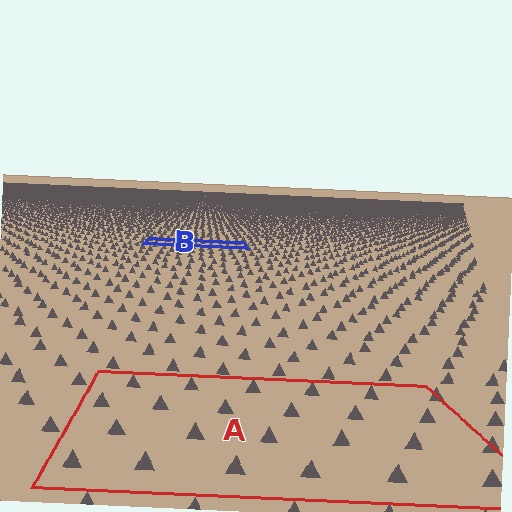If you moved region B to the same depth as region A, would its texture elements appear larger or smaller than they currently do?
They would appear larger. At a closer depth, the same texture elements are projected at a bigger on-screen size.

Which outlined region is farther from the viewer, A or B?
Region B is farther from the viewer — the texture elements inside it appear smaller and more densely packed.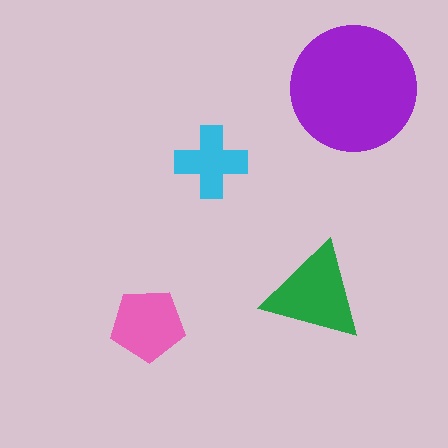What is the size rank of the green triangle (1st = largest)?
2nd.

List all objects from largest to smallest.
The purple circle, the green triangle, the pink pentagon, the cyan cross.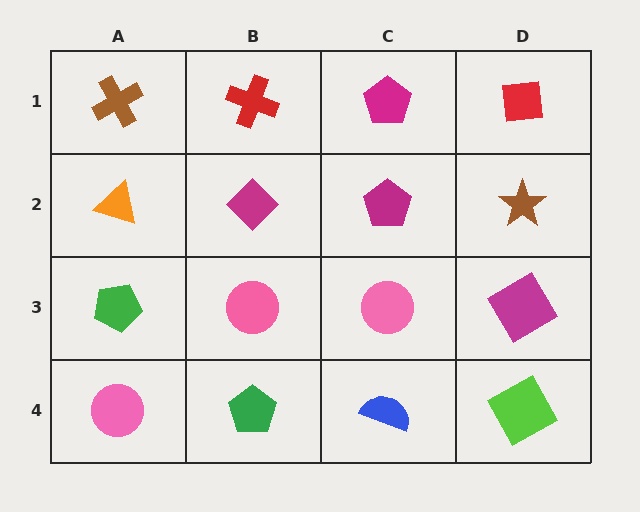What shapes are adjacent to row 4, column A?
A green pentagon (row 3, column A), a green pentagon (row 4, column B).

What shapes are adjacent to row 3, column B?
A magenta diamond (row 2, column B), a green pentagon (row 4, column B), a green pentagon (row 3, column A), a pink circle (row 3, column C).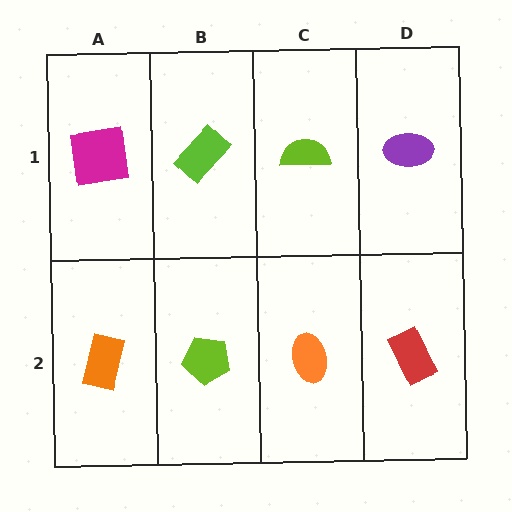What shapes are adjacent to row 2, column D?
A purple ellipse (row 1, column D), an orange ellipse (row 2, column C).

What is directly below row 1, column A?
An orange rectangle.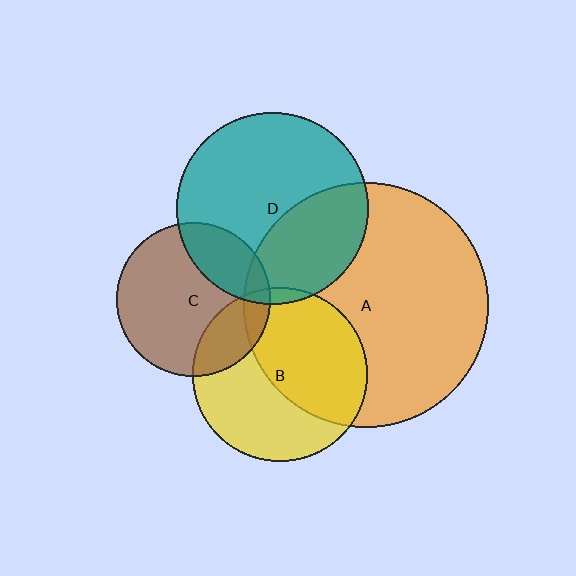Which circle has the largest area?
Circle A (orange).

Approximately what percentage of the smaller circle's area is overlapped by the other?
Approximately 10%.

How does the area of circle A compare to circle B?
Approximately 2.0 times.